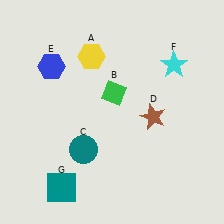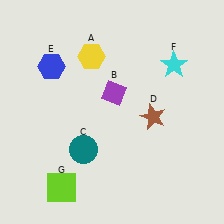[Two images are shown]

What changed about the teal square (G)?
In Image 1, G is teal. In Image 2, it changed to lime.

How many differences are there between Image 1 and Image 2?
There are 2 differences between the two images.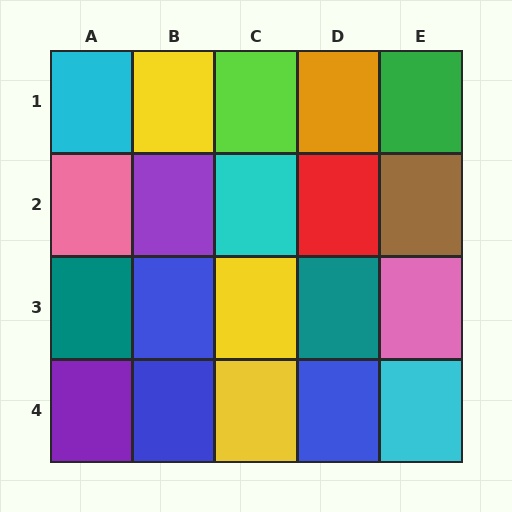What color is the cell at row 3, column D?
Teal.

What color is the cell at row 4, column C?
Yellow.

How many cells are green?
1 cell is green.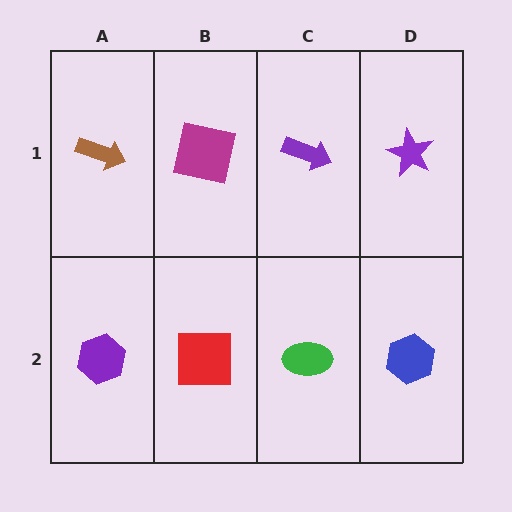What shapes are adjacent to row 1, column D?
A blue hexagon (row 2, column D), a purple arrow (row 1, column C).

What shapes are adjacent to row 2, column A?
A brown arrow (row 1, column A), a red square (row 2, column B).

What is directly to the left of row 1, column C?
A magenta square.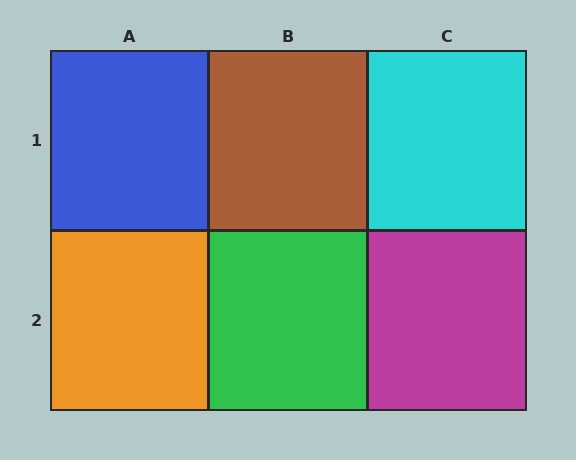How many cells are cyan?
1 cell is cyan.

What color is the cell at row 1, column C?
Cyan.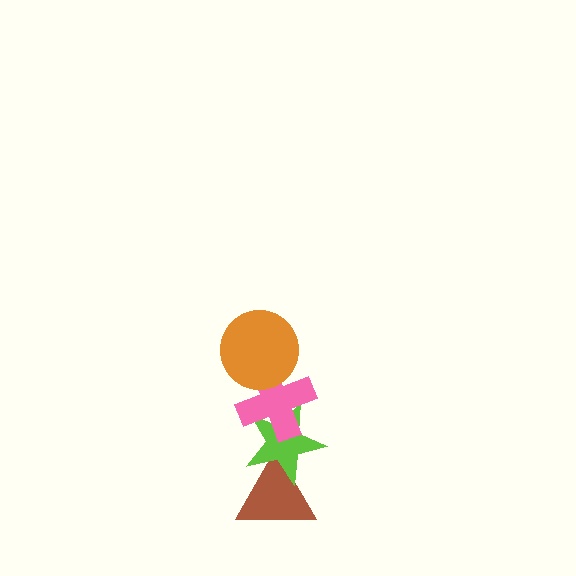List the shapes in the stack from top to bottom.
From top to bottom: the orange circle, the pink cross, the lime star, the brown triangle.